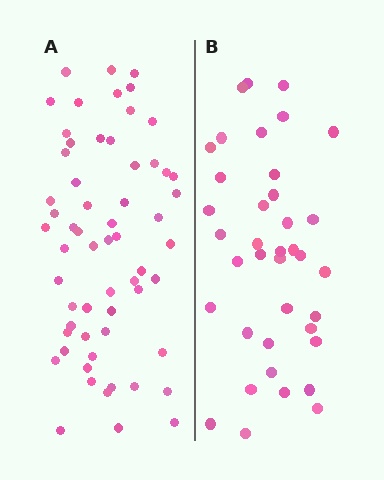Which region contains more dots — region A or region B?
Region A (the left region) has more dots.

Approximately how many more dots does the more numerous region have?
Region A has approximately 20 more dots than region B.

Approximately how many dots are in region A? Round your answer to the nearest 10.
About 60 dots.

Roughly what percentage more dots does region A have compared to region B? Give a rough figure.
About 60% more.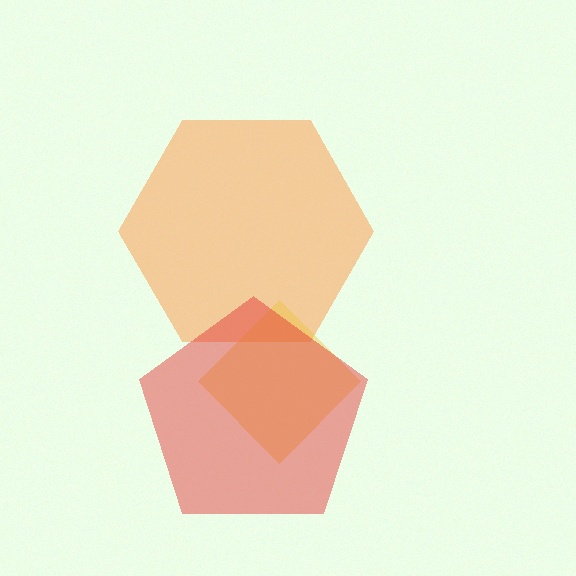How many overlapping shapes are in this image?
There are 3 overlapping shapes in the image.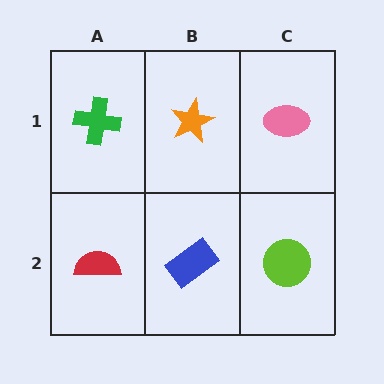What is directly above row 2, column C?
A pink ellipse.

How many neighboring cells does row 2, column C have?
2.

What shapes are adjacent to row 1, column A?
A red semicircle (row 2, column A), an orange star (row 1, column B).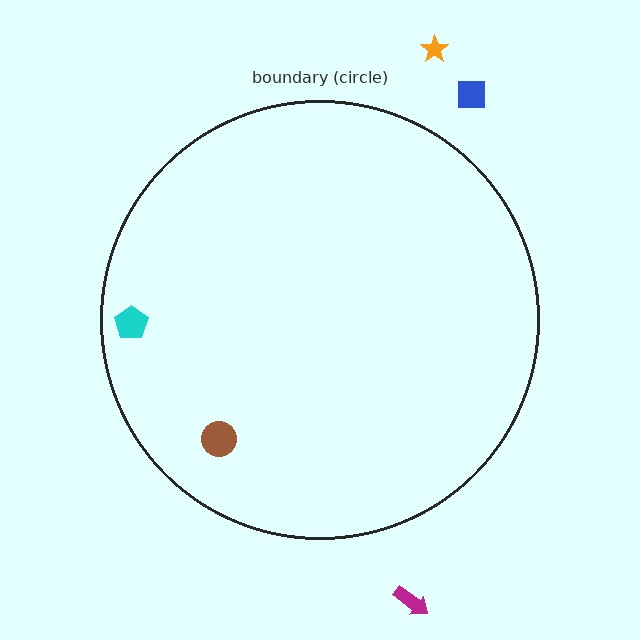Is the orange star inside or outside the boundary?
Outside.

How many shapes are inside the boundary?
2 inside, 3 outside.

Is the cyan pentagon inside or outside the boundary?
Inside.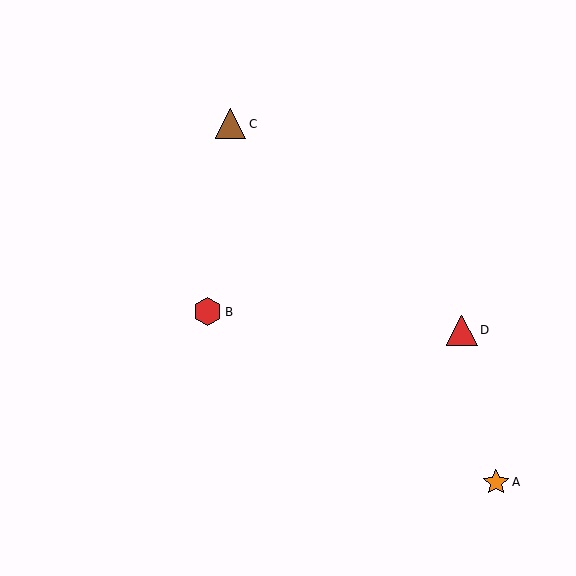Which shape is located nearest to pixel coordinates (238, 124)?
The brown triangle (labeled C) at (231, 124) is nearest to that location.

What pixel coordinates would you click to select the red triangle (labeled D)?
Click at (462, 330) to select the red triangle D.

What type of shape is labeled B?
Shape B is a red hexagon.